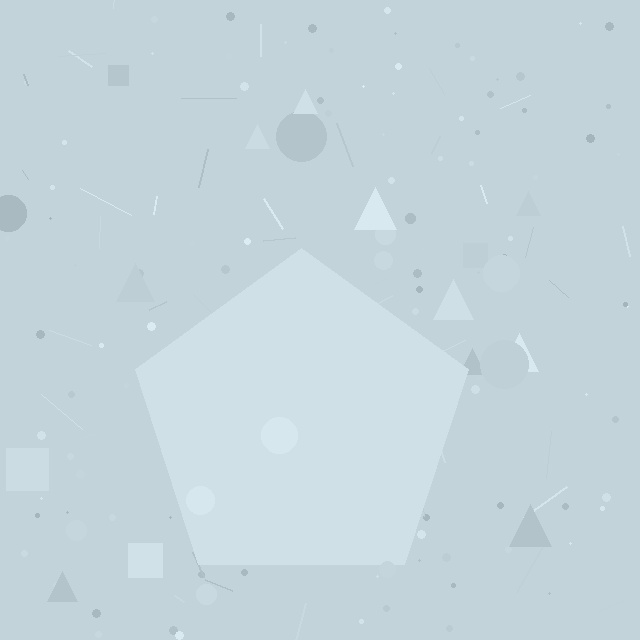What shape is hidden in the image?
A pentagon is hidden in the image.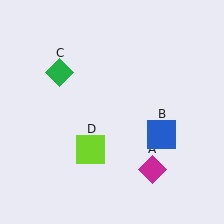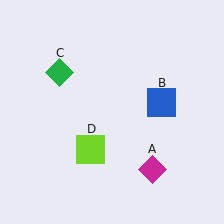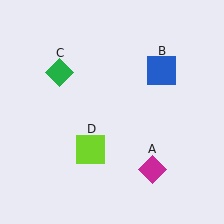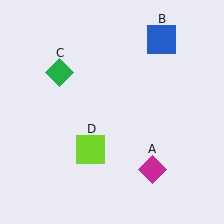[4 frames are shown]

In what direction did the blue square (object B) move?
The blue square (object B) moved up.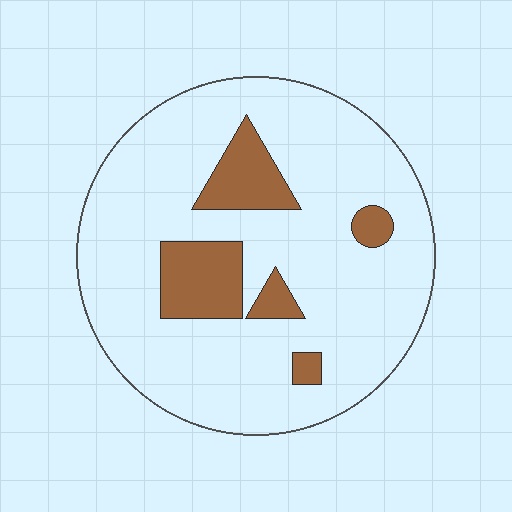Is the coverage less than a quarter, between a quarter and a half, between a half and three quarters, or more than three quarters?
Less than a quarter.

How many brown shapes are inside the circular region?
5.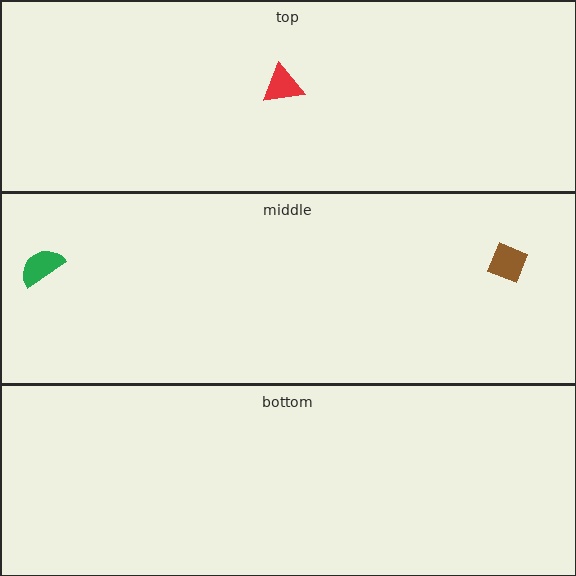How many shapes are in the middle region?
2.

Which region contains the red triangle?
The top region.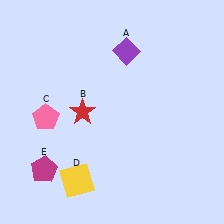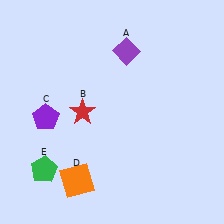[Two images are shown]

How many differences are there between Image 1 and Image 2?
There are 3 differences between the two images.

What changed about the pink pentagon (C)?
In Image 1, C is pink. In Image 2, it changed to purple.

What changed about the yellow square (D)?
In Image 1, D is yellow. In Image 2, it changed to orange.